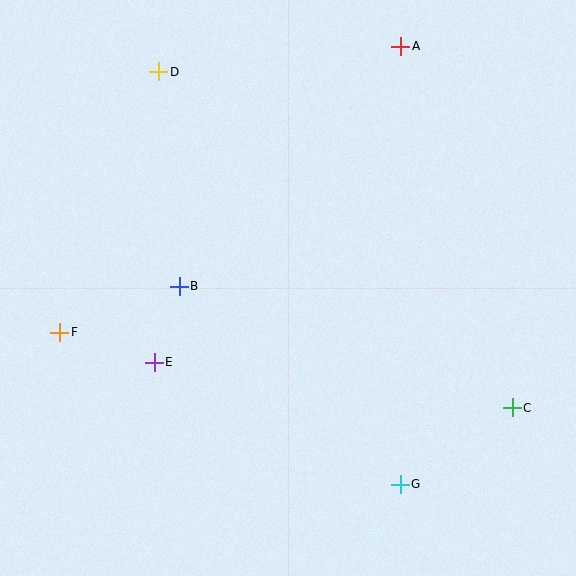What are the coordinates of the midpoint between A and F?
The midpoint between A and F is at (230, 189).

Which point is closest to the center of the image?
Point B at (179, 286) is closest to the center.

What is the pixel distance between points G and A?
The distance between G and A is 438 pixels.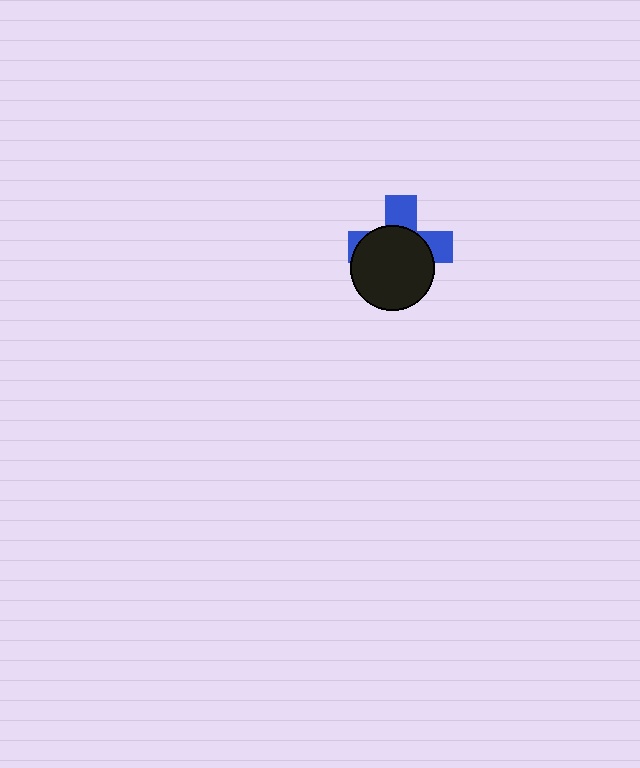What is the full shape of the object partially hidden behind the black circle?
The partially hidden object is a blue cross.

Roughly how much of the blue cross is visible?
A small part of it is visible (roughly 37%).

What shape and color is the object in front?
The object in front is a black circle.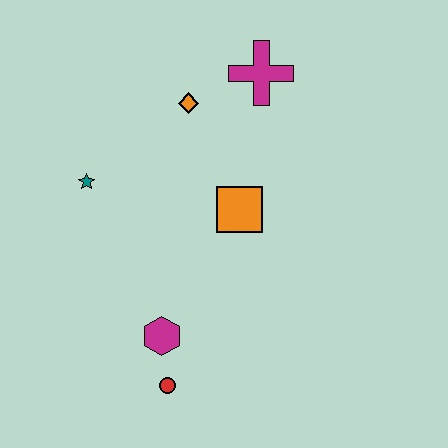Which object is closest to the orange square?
The orange diamond is closest to the orange square.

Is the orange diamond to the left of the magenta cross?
Yes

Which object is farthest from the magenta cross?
The red circle is farthest from the magenta cross.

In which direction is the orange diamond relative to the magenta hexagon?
The orange diamond is above the magenta hexagon.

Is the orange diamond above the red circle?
Yes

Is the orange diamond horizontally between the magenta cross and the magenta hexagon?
Yes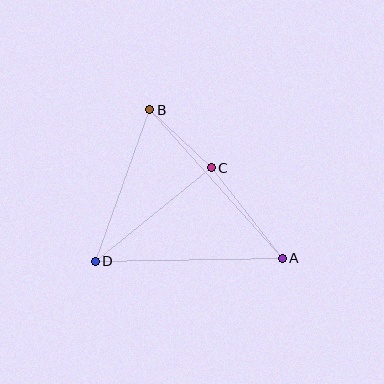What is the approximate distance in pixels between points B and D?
The distance between B and D is approximately 161 pixels.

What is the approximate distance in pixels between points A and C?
The distance between A and C is approximately 115 pixels.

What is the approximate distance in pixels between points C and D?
The distance between C and D is approximately 149 pixels.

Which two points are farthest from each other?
Points A and B are farthest from each other.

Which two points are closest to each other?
Points B and C are closest to each other.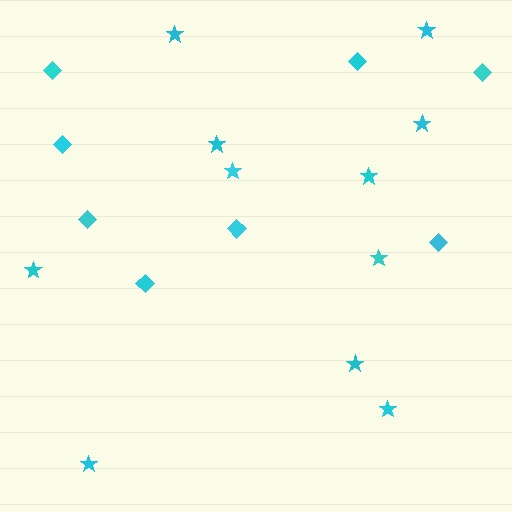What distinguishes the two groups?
There are 2 groups: one group of diamonds (8) and one group of stars (11).